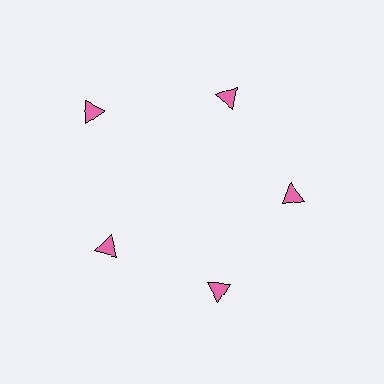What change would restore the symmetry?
The symmetry would be restored by moving it inward, back onto the ring so that all 5 triangles sit at equal angles and equal distance from the center.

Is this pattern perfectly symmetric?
No. The 5 pink triangles are arranged in a ring, but one element near the 10 o'clock position is pushed outward from the center, breaking the 5-fold rotational symmetry.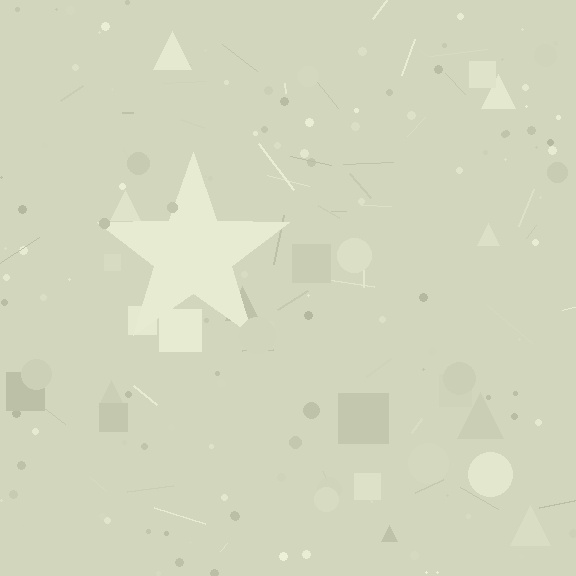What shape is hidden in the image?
A star is hidden in the image.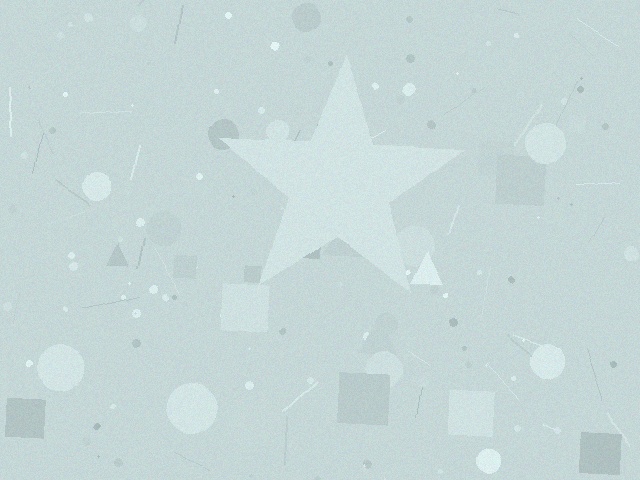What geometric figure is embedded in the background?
A star is embedded in the background.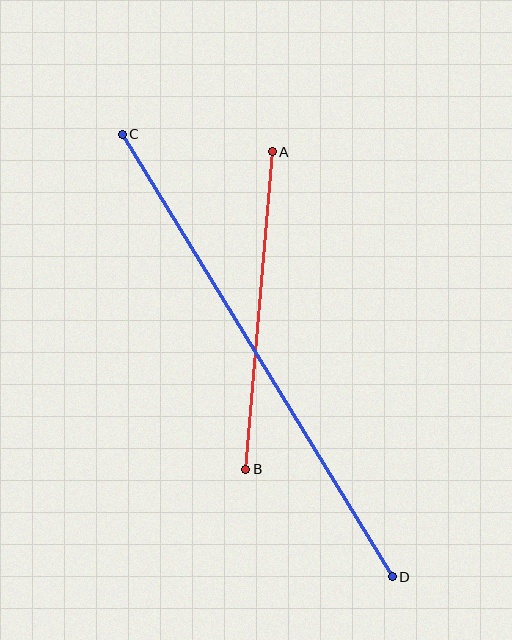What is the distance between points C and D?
The distance is approximately 518 pixels.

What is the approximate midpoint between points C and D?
The midpoint is at approximately (257, 356) pixels.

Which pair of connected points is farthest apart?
Points C and D are farthest apart.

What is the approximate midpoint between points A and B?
The midpoint is at approximately (259, 310) pixels.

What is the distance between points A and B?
The distance is approximately 318 pixels.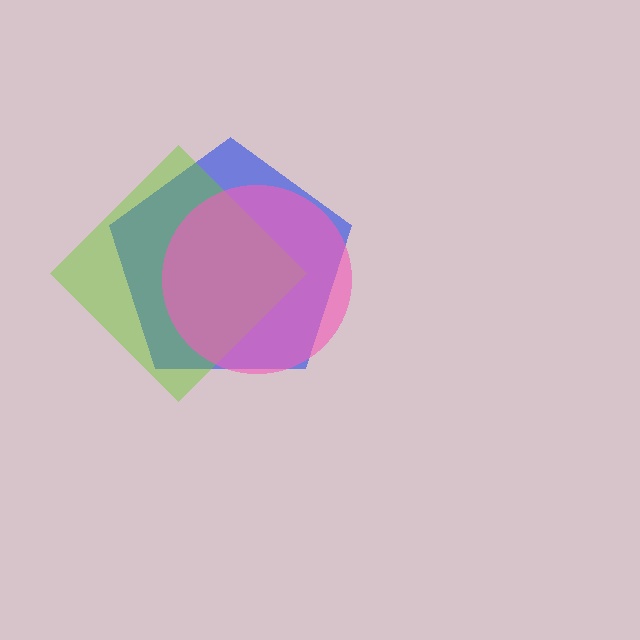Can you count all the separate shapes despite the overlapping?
Yes, there are 3 separate shapes.